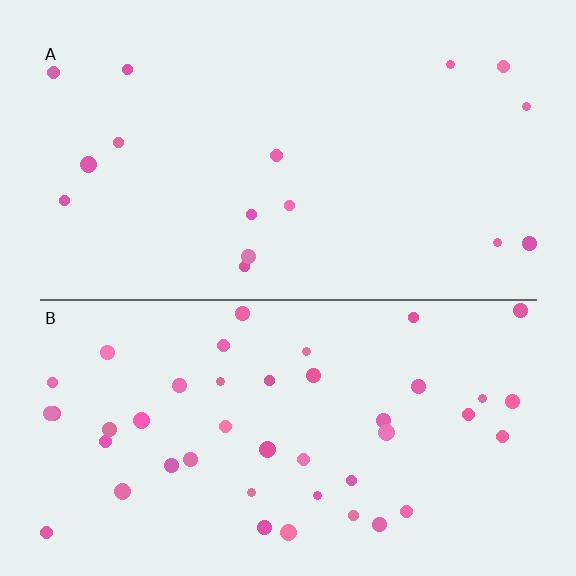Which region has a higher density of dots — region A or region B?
B (the bottom).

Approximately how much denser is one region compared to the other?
Approximately 2.8× — region B over region A.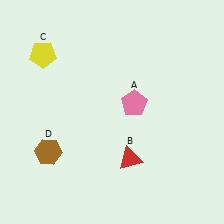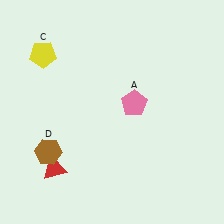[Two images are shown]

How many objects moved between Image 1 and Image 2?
1 object moved between the two images.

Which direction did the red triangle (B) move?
The red triangle (B) moved left.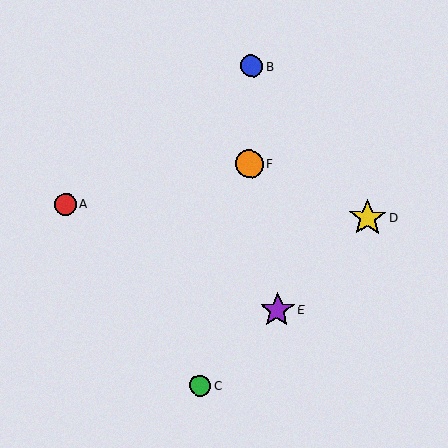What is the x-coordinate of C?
Object C is at x≈200.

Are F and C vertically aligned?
No, F is at x≈250 and C is at x≈200.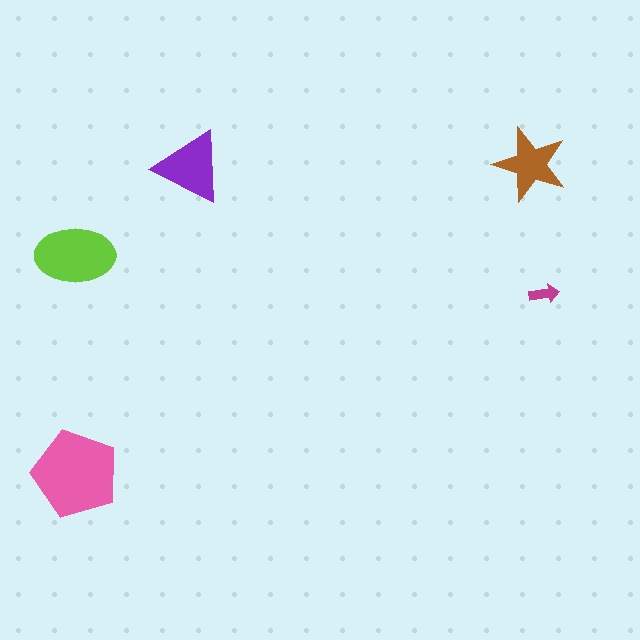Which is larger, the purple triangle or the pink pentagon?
The pink pentagon.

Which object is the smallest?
The magenta arrow.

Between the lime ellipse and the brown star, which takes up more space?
The lime ellipse.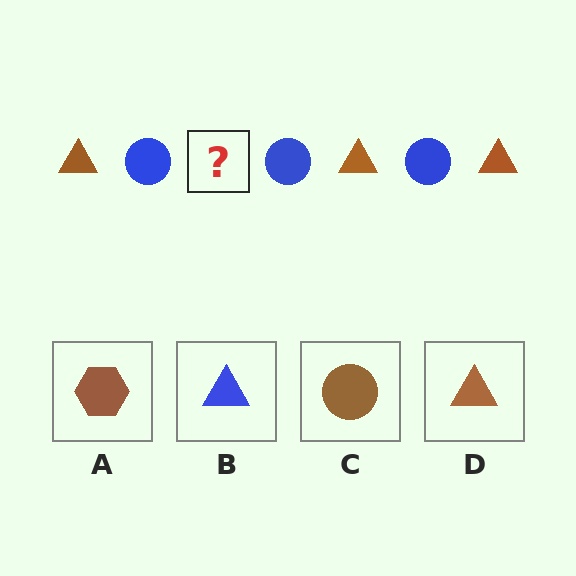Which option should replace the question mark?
Option D.